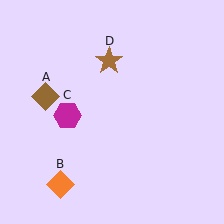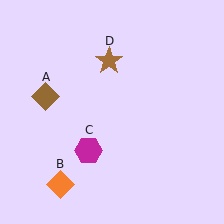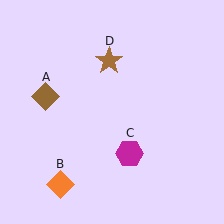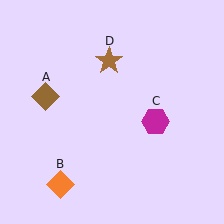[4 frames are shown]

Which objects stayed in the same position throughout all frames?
Brown diamond (object A) and orange diamond (object B) and brown star (object D) remained stationary.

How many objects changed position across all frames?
1 object changed position: magenta hexagon (object C).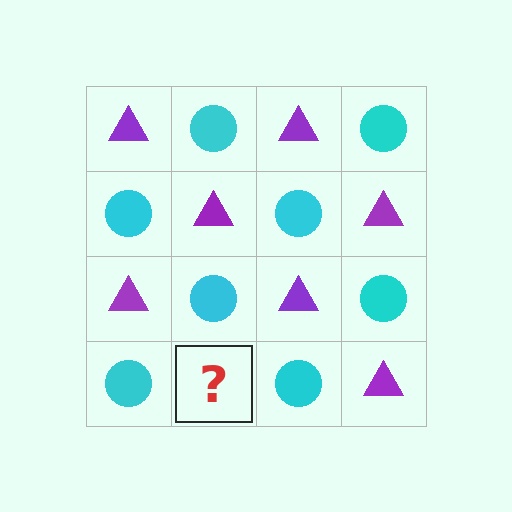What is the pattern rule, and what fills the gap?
The rule is that it alternates purple triangle and cyan circle in a checkerboard pattern. The gap should be filled with a purple triangle.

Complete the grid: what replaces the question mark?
The question mark should be replaced with a purple triangle.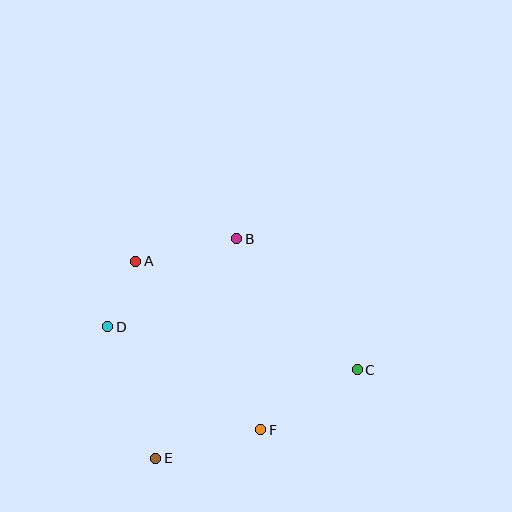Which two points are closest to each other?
Points A and D are closest to each other.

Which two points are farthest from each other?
Points C and D are farthest from each other.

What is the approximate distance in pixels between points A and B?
The distance between A and B is approximately 103 pixels.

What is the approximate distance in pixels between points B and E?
The distance between B and E is approximately 234 pixels.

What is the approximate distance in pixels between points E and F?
The distance between E and F is approximately 109 pixels.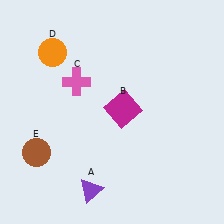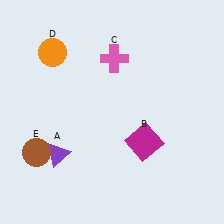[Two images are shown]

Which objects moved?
The objects that moved are: the purple triangle (A), the magenta square (B), the pink cross (C).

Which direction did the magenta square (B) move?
The magenta square (B) moved down.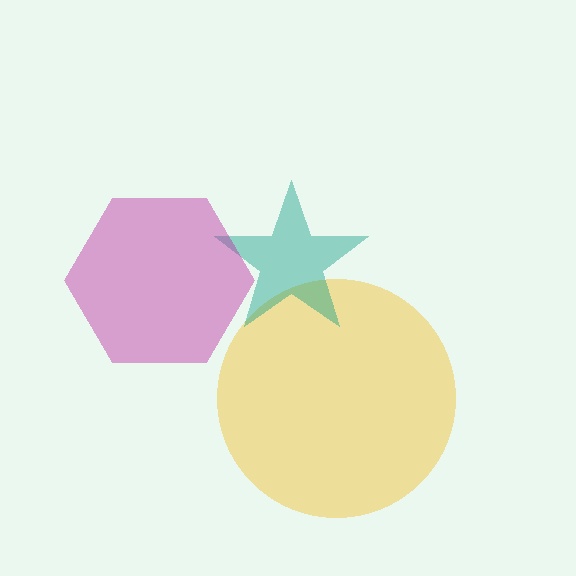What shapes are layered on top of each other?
The layered shapes are: a yellow circle, a teal star, a magenta hexagon.